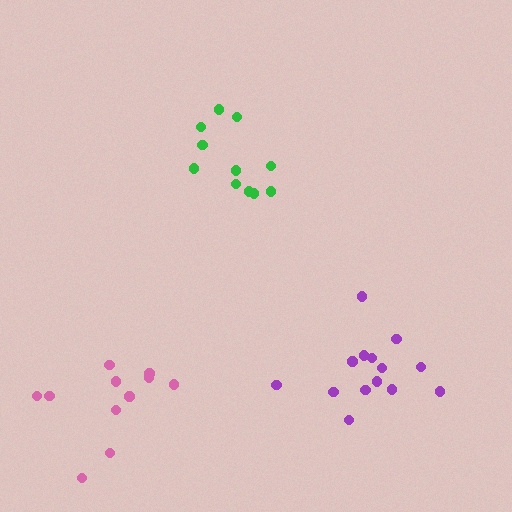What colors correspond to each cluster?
The clusters are colored: green, purple, pink.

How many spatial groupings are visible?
There are 3 spatial groupings.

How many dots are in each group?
Group 1: 11 dots, Group 2: 14 dots, Group 3: 11 dots (36 total).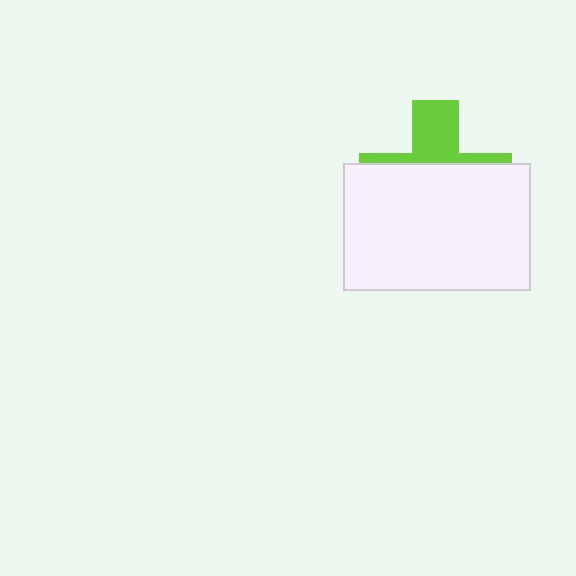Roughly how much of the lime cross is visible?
A small part of it is visible (roughly 34%).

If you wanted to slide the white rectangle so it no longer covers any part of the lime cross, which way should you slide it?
Slide it down — that is the most direct way to separate the two shapes.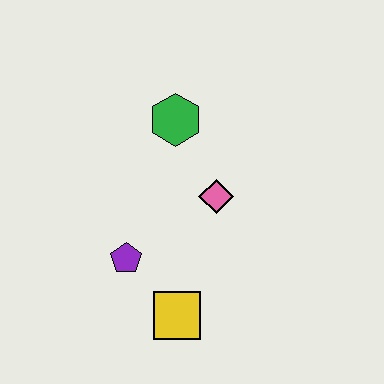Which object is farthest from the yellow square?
The green hexagon is farthest from the yellow square.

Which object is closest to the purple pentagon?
The yellow square is closest to the purple pentagon.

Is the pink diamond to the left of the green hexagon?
No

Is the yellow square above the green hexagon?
No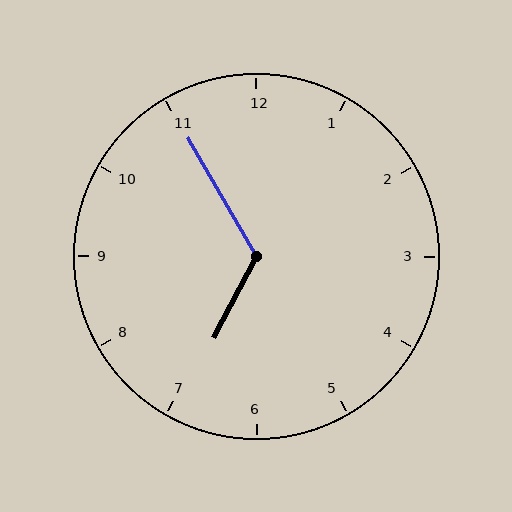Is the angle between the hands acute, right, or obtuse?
It is obtuse.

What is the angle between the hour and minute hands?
Approximately 122 degrees.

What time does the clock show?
6:55.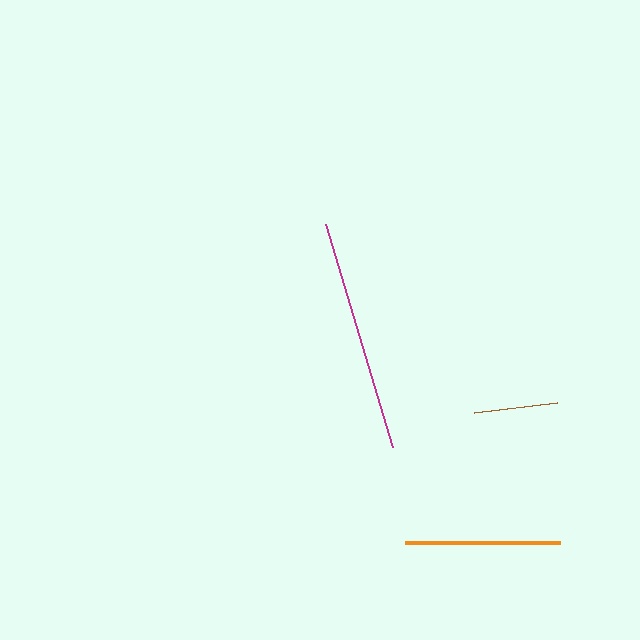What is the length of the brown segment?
The brown segment is approximately 84 pixels long.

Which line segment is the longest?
The magenta line is the longest at approximately 234 pixels.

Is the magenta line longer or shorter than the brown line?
The magenta line is longer than the brown line.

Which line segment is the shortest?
The brown line is the shortest at approximately 84 pixels.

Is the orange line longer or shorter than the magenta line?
The magenta line is longer than the orange line.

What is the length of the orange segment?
The orange segment is approximately 155 pixels long.